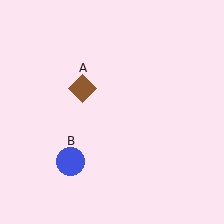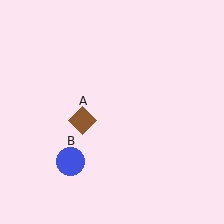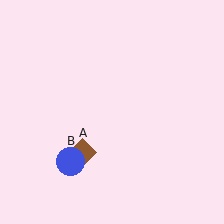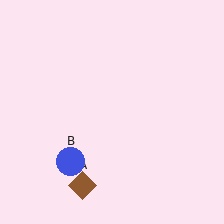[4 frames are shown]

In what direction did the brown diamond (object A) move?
The brown diamond (object A) moved down.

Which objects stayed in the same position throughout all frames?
Blue circle (object B) remained stationary.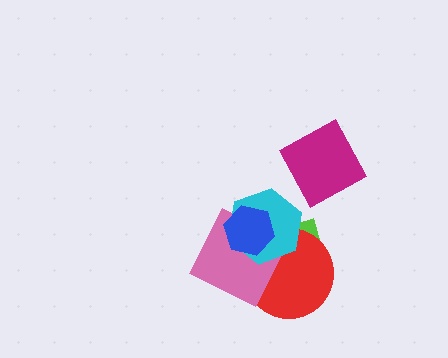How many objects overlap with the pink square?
4 objects overlap with the pink square.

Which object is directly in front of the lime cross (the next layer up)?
The red circle is directly in front of the lime cross.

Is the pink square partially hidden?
Yes, it is partially covered by another shape.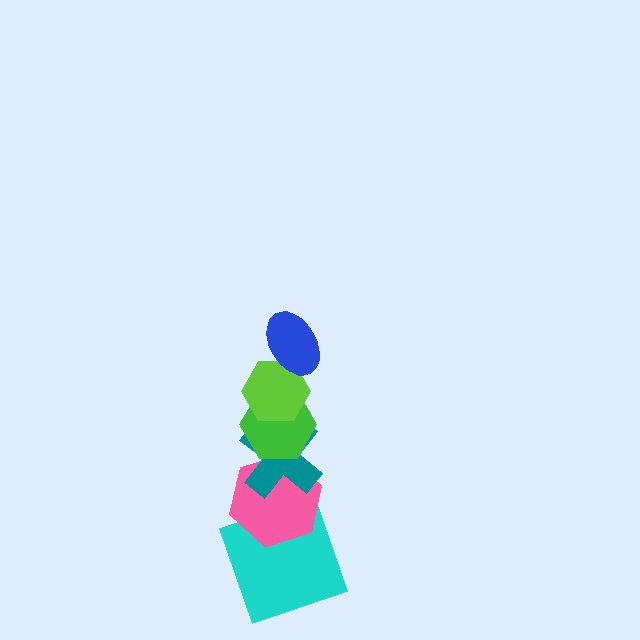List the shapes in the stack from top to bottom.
From top to bottom: the blue ellipse, the lime hexagon, the green hexagon, the teal cross, the pink hexagon, the cyan square.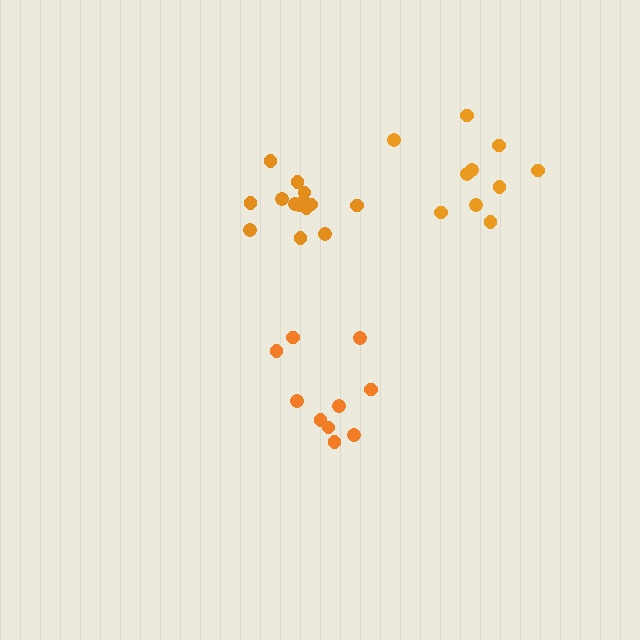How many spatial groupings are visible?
There are 3 spatial groupings.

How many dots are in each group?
Group 1: 14 dots, Group 2: 10 dots, Group 3: 10 dots (34 total).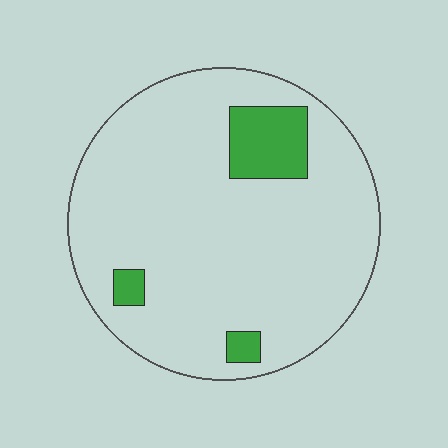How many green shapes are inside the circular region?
3.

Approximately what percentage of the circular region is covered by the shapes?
Approximately 10%.